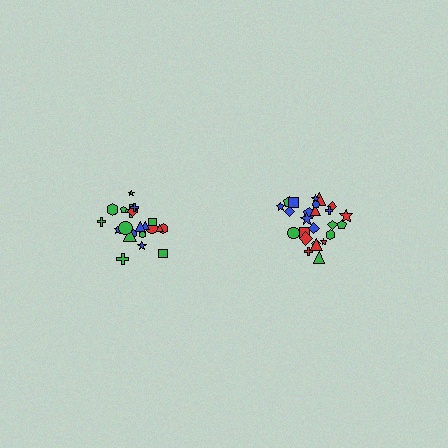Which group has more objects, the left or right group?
The right group.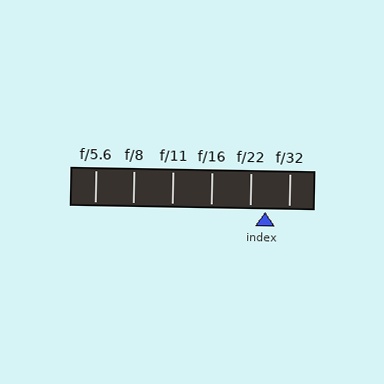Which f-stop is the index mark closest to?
The index mark is closest to f/22.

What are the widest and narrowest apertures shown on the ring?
The widest aperture shown is f/5.6 and the narrowest is f/32.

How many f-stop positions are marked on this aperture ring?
There are 6 f-stop positions marked.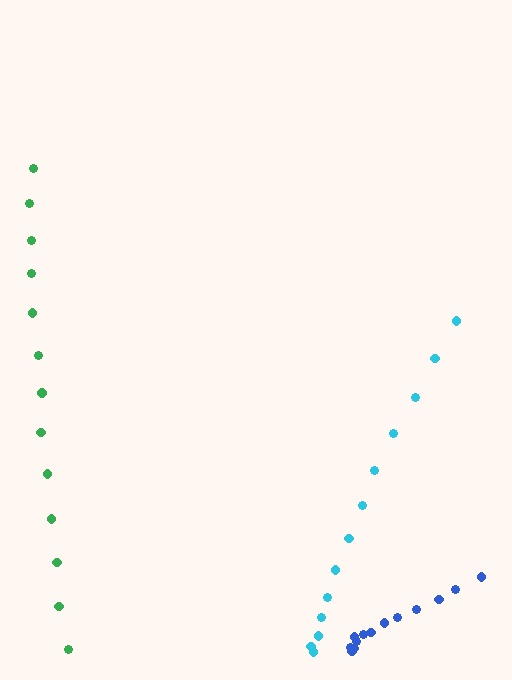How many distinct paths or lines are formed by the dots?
There are 3 distinct paths.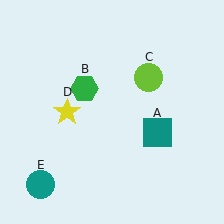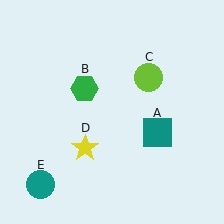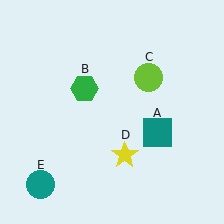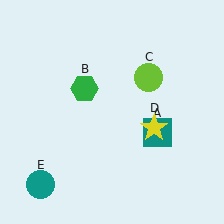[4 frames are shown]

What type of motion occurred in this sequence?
The yellow star (object D) rotated counterclockwise around the center of the scene.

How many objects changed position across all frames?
1 object changed position: yellow star (object D).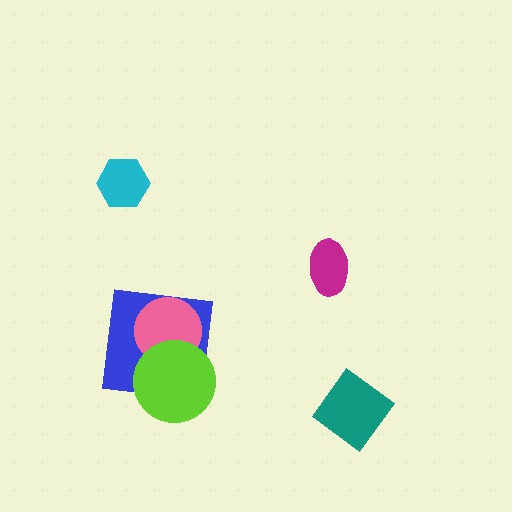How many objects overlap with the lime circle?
2 objects overlap with the lime circle.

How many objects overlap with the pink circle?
2 objects overlap with the pink circle.